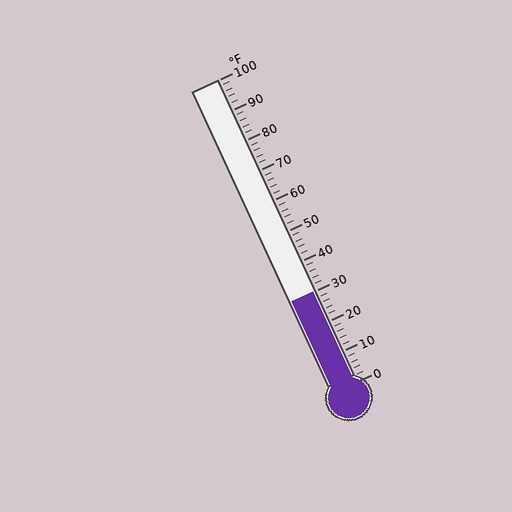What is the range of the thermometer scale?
The thermometer scale ranges from 0°F to 100°F.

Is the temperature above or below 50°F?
The temperature is below 50°F.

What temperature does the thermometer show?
The thermometer shows approximately 30°F.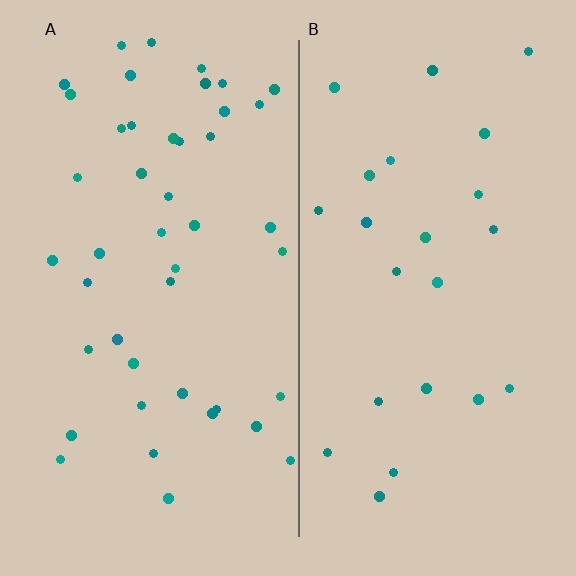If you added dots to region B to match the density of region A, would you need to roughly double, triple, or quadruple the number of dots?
Approximately double.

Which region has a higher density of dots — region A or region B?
A (the left).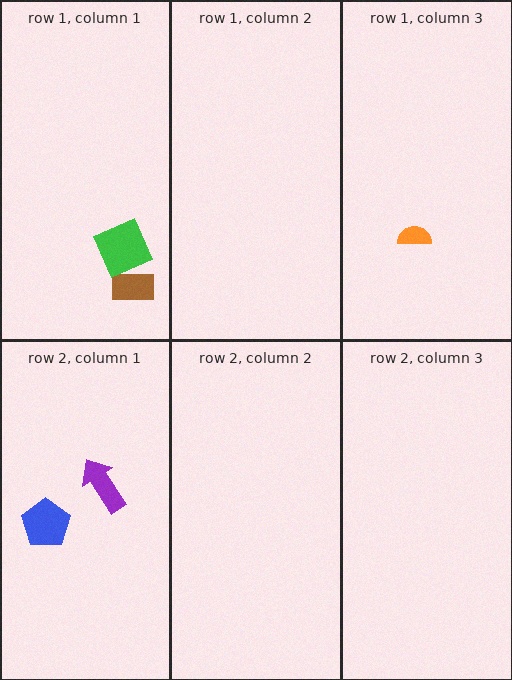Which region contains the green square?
The row 1, column 1 region.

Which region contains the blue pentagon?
The row 2, column 1 region.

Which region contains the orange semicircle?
The row 1, column 3 region.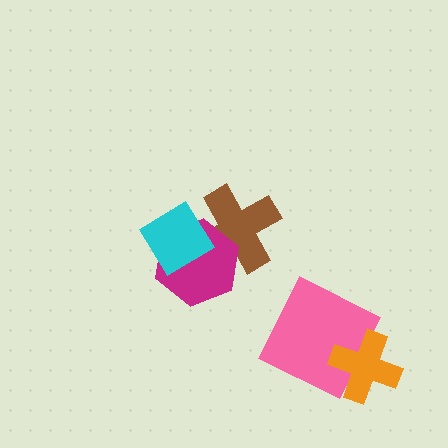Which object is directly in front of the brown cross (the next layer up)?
The magenta hexagon is directly in front of the brown cross.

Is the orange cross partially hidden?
No, no other shape covers it.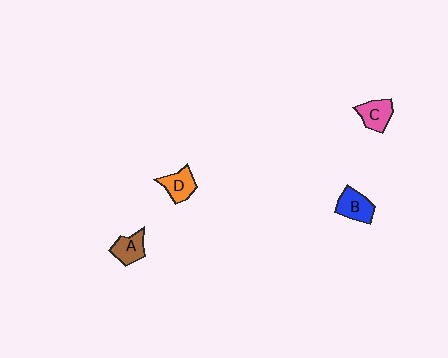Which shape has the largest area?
Shape B (blue).